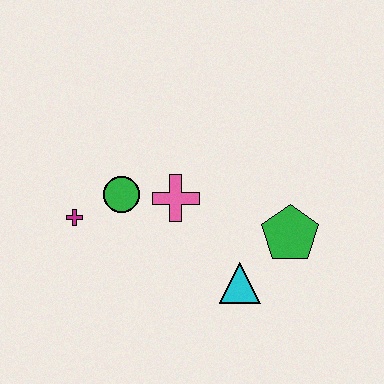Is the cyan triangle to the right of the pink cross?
Yes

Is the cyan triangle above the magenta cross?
No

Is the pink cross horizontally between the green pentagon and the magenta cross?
Yes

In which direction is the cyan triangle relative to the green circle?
The cyan triangle is to the right of the green circle.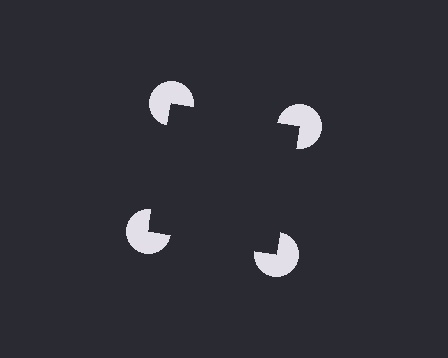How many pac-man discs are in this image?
There are 4 — one at each vertex of the illusory square.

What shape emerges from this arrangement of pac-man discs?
An illusory square — its edges are inferred from the aligned wedge cuts in the pac-man discs, not physically drawn.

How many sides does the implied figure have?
4 sides.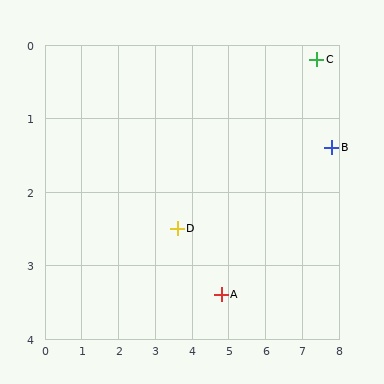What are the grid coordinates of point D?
Point D is at approximately (3.6, 2.5).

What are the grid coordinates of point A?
Point A is at approximately (4.8, 3.4).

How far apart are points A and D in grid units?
Points A and D are about 1.5 grid units apart.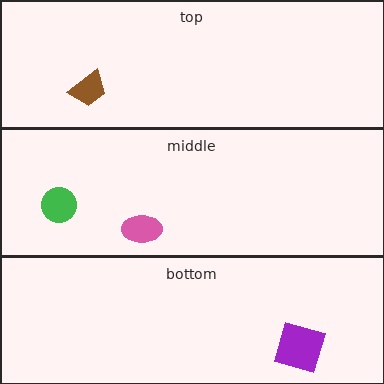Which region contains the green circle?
The middle region.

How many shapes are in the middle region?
2.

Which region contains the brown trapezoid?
The top region.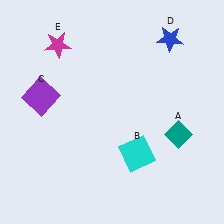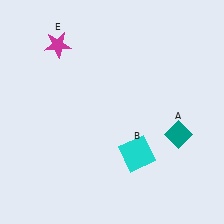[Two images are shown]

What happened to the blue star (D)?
The blue star (D) was removed in Image 2. It was in the top-right area of Image 1.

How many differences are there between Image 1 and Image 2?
There are 2 differences between the two images.